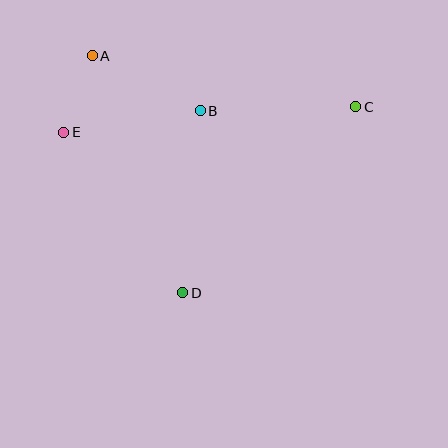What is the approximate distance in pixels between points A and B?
The distance between A and B is approximately 121 pixels.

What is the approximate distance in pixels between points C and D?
The distance between C and D is approximately 254 pixels.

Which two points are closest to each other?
Points A and E are closest to each other.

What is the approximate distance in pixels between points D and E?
The distance between D and E is approximately 200 pixels.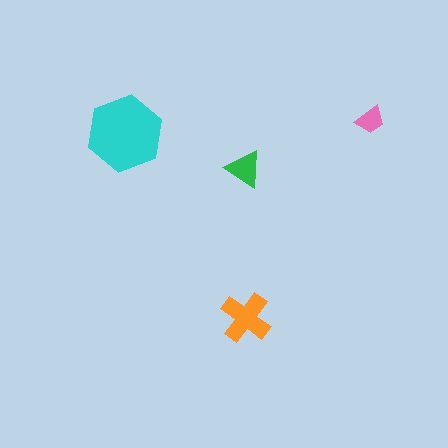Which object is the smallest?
The pink trapezoid.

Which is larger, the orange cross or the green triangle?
The orange cross.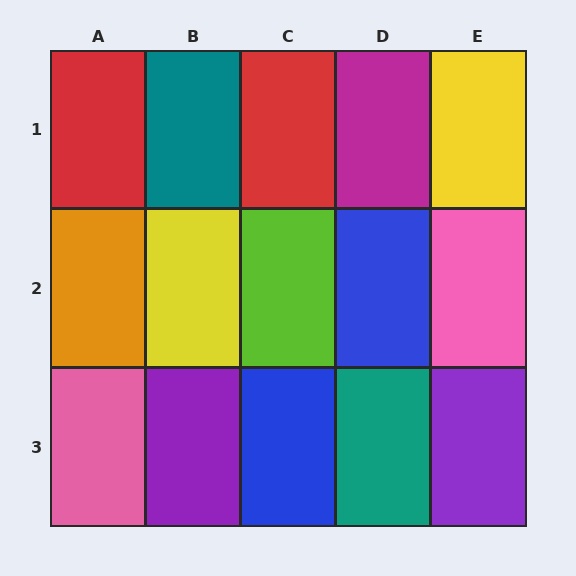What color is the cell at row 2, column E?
Pink.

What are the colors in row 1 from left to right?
Red, teal, red, magenta, yellow.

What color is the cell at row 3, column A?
Pink.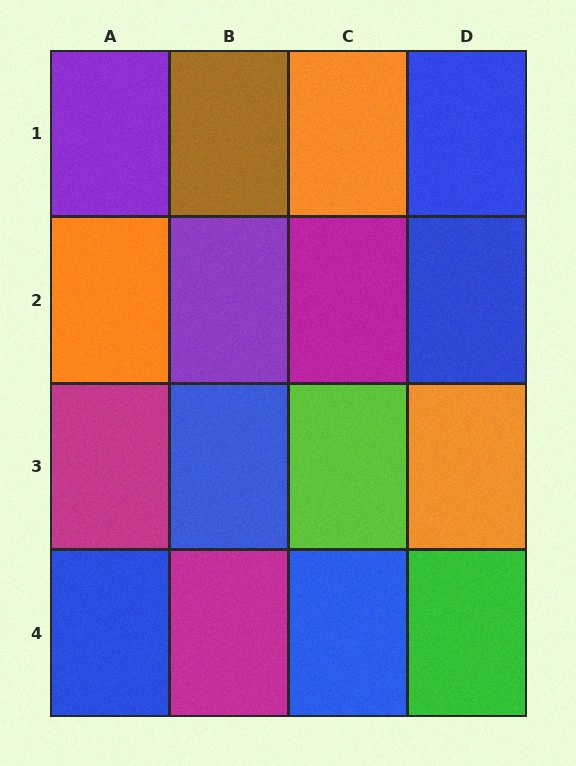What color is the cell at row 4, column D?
Green.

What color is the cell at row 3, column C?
Lime.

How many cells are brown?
1 cell is brown.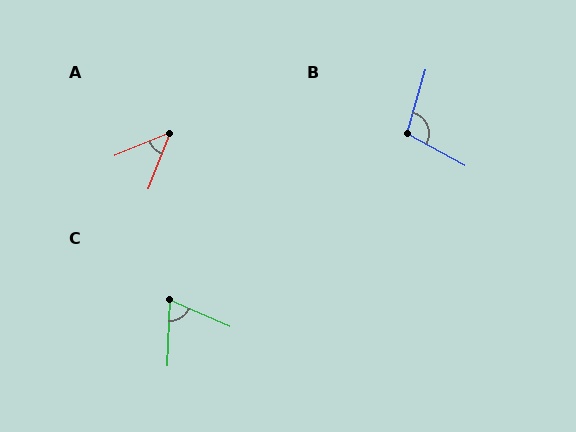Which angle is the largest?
B, at approximately 102 degrees.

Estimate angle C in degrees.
Approximately 69 degrees.